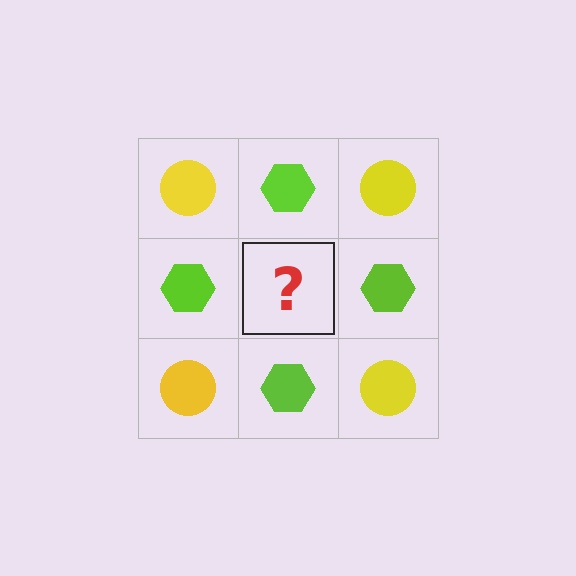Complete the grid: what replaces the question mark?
The question mark should be replaced with a yellow circle.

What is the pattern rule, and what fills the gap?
The rule is that it alternates yellow circle and lime hexagon in a checkerboard pattern. The gap should be filled with a yellow circle.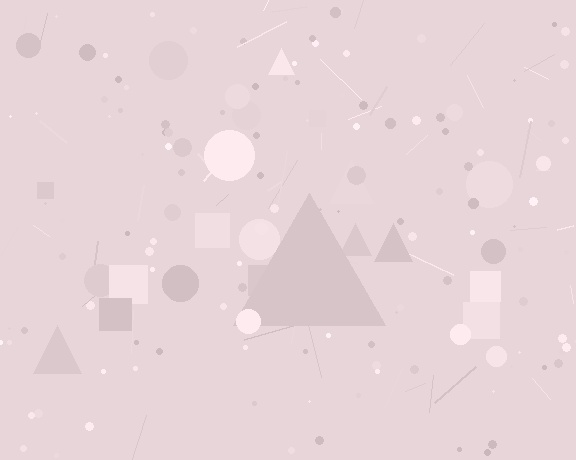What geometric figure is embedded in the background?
A triangle is embedded in the background.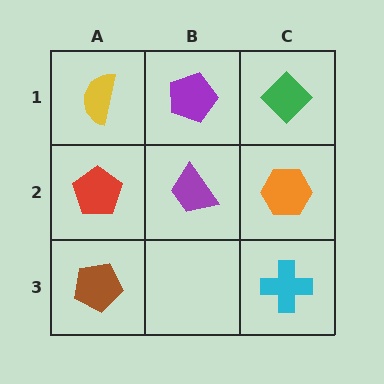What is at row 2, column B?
A purple trapezoid.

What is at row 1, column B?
A purple pentagon.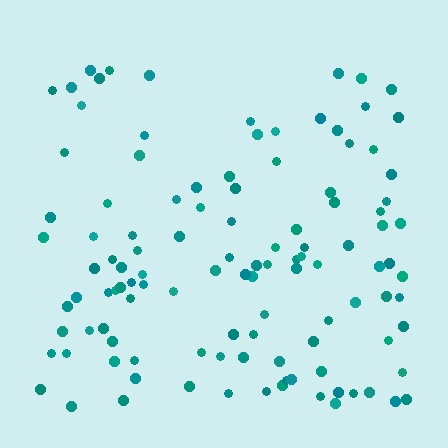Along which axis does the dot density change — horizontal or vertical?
Vertical.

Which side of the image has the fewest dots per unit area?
The top.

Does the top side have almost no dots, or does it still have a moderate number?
Still a moderate number, just noticeably fewer than the bottom.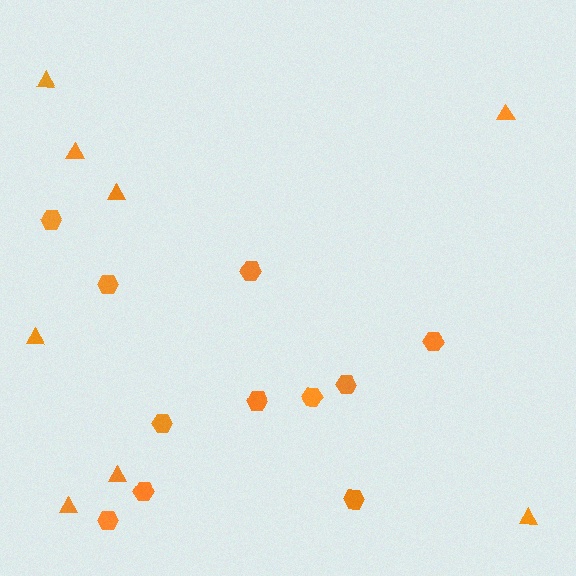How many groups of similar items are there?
There are 2 groups: one group of hexagons (11) and one group of triangles (8).